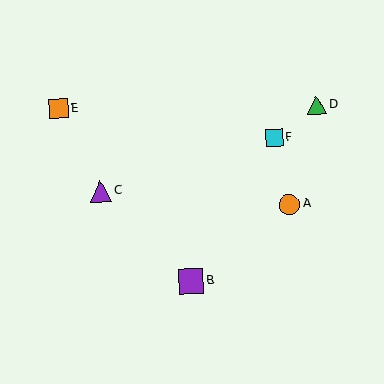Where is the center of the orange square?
The center of the orange square is at (58, 108).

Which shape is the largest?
The purple square (labeled B) is the largest.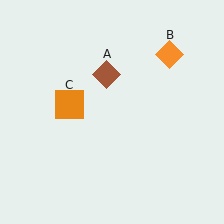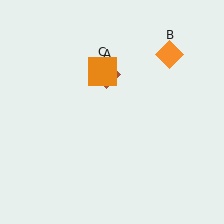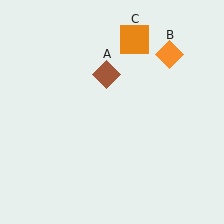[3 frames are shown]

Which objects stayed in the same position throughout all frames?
Brown diamond (object A) and orange diamond (object B) remained stationary.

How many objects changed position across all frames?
1 object changed position: orange square (object C).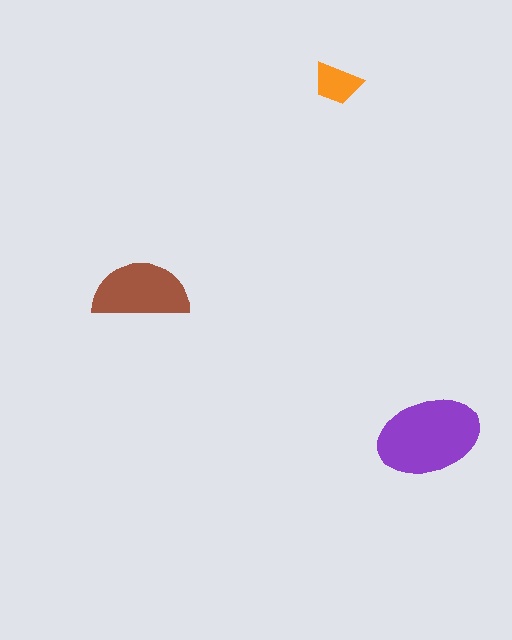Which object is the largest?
The purple ellipse.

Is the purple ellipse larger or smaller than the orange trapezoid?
Larger.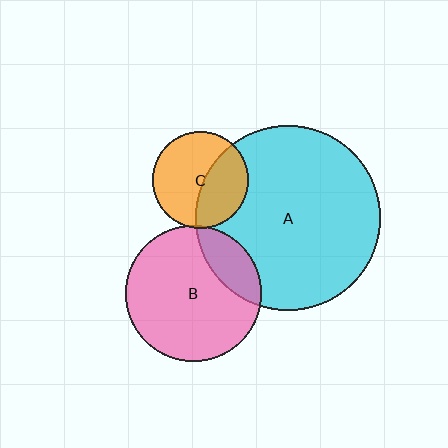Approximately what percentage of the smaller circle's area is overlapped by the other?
Approximately 5%.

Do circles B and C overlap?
Yes.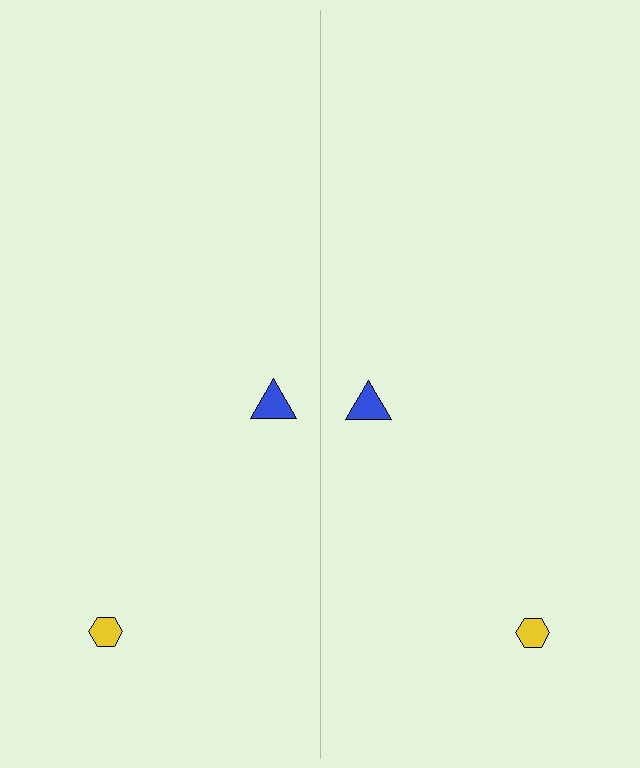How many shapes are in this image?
There are 4 shapes in this image.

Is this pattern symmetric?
Yes, this pattern has bilateral (reflection) symmetry.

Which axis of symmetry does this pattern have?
The pattern has a vertical axis of symmetry running through the center of the image.